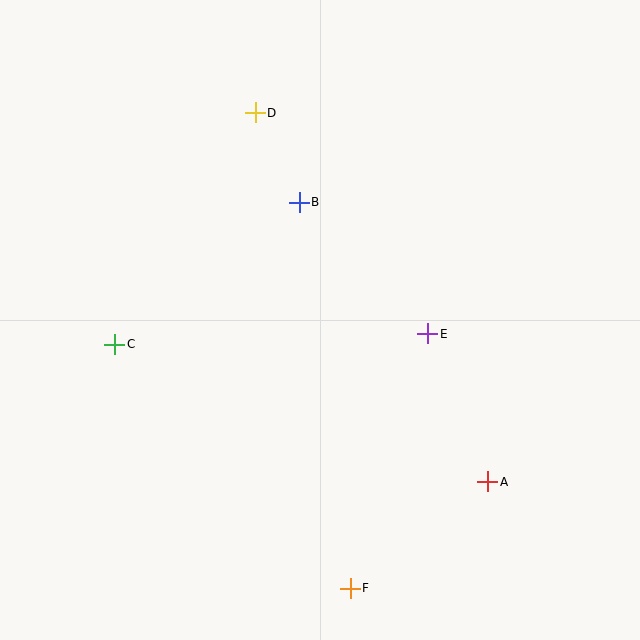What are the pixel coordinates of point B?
Point B is at (299, 202).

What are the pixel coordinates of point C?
Point C is at (115, 344).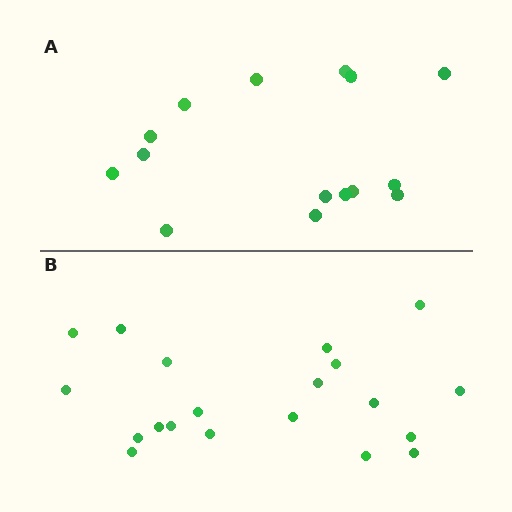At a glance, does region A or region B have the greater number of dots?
Region B (the bottom region) has more dots.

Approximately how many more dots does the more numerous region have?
Region B has about 5 more dots than region A.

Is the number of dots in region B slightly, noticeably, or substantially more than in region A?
Region B has noticeably more, but not dramatically so. The ratio is roughly 1.3 to 1.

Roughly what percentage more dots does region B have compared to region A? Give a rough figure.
About 35% more.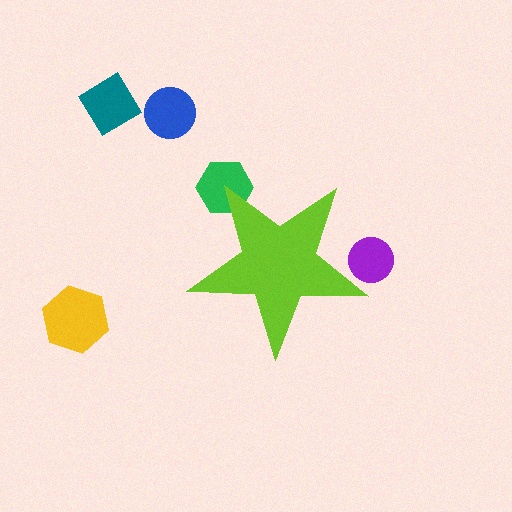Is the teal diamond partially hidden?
No, the teal diamond is fully visible.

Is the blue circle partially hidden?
No, the blue circle is fully visible.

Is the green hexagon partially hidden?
Yes, the green hexagon is partially hidden behind the lime star.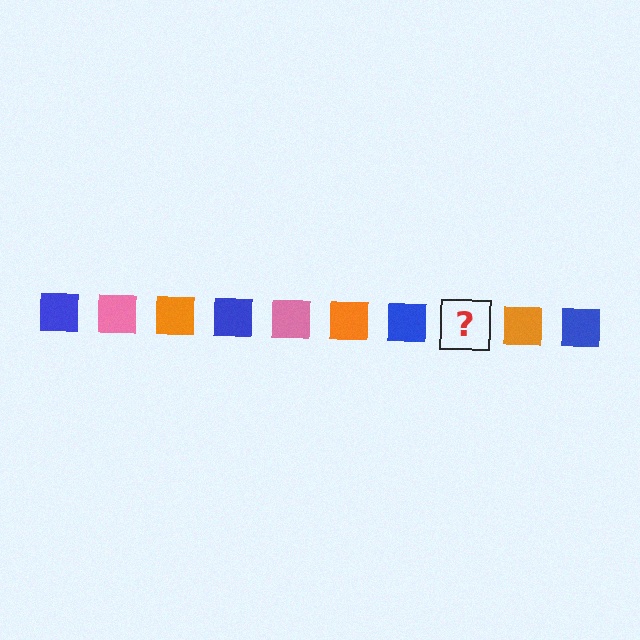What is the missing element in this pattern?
The missing element is a pink square.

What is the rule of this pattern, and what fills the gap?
The rule is that the pattern cycles through blue, pink, orange squares. The gap should be filled with a pink square.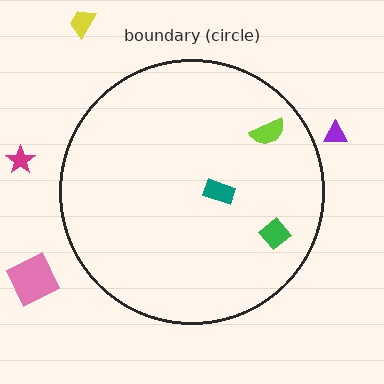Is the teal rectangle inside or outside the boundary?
Inside.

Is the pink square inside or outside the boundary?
Outside.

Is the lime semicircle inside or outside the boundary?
Inside.